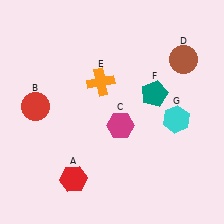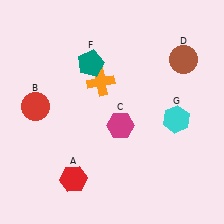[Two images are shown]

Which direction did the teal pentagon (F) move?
The teal pentagon (F) moved left.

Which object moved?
The teal pentagon (F) moved left.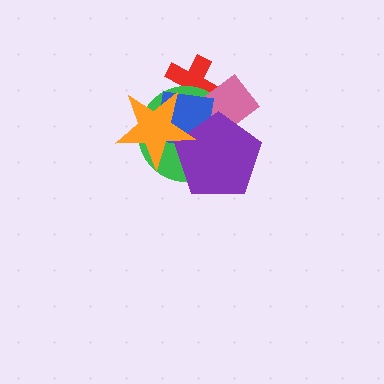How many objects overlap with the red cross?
4 objects overlap with the red cross.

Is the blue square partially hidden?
Yes, it is partially covered by another shape.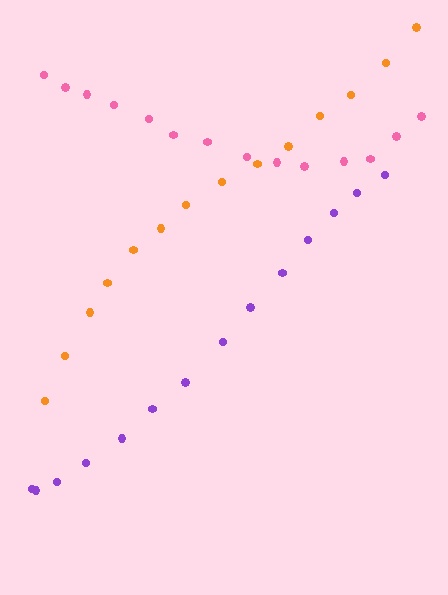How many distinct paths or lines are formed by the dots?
There are 3 distinct paths.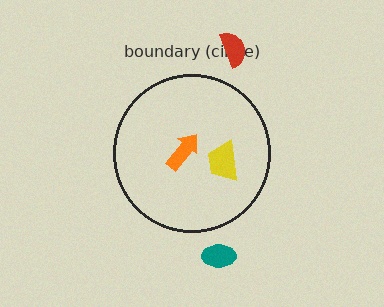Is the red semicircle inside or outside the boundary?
Outside.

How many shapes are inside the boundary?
2 inside, 2 outside.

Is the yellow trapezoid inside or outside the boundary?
Inside.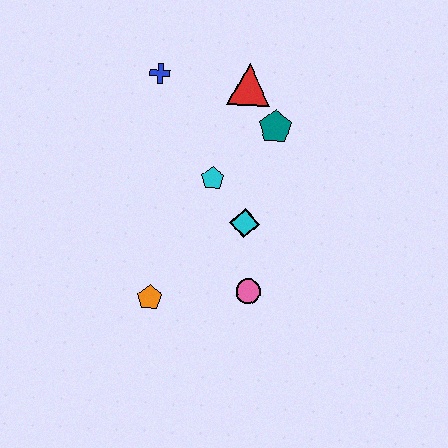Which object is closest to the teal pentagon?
The red triangle is closest to the teal pentagon.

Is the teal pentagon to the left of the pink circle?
No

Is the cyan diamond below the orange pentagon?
No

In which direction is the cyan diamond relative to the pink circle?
The cyan diamond is above the pink circle.